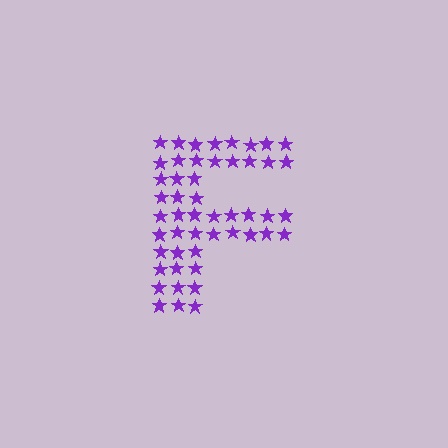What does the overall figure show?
The overall figure shows the letter F.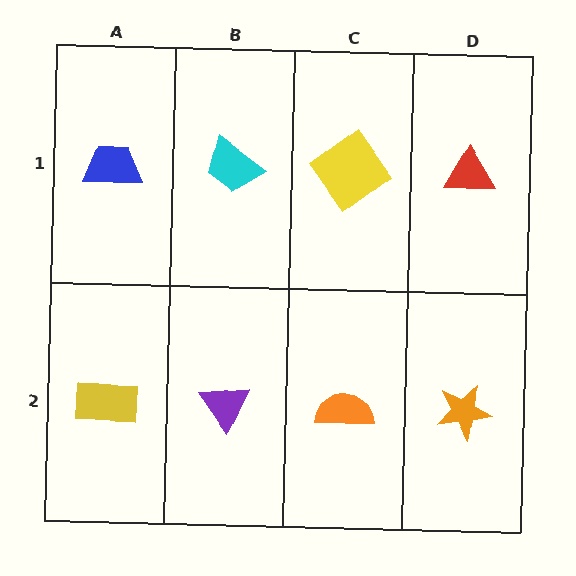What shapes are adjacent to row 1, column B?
A purple triangle (row 2, column B), a blue trapezoid (row 1, column A), a yellow diamond (row 1, column C).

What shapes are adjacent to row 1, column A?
A yellow rectangle (row 2, column A), a cyan trapezoid (row 1, column B).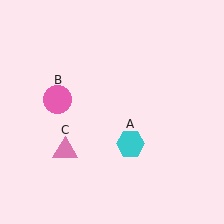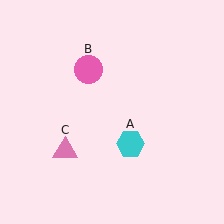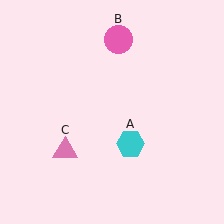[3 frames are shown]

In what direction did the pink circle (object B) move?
The pink circle (object B) moved up and to the right.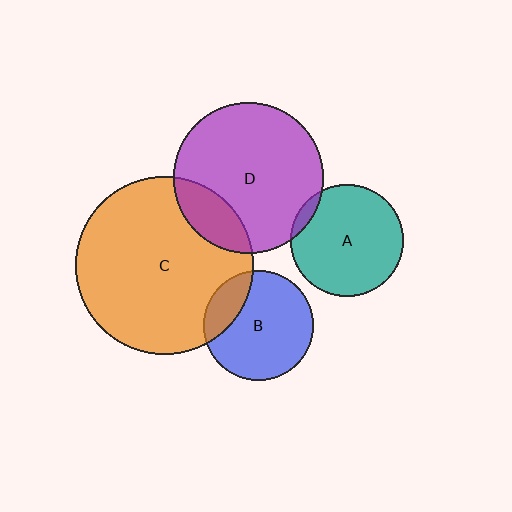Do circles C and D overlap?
Yes.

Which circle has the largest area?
Circle C (orange).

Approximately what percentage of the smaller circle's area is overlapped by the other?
Approximately 20%.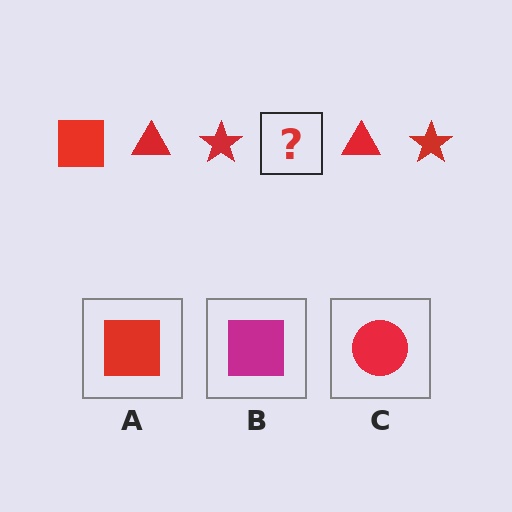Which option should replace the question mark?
Option A.